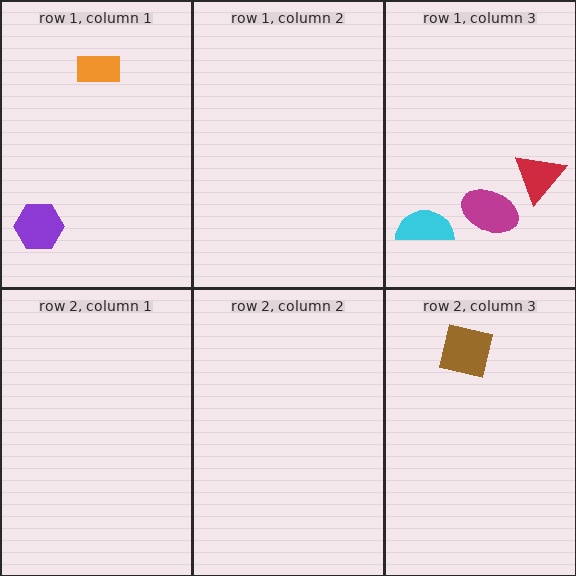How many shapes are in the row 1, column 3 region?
3.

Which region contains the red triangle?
The row 1, column 3 region.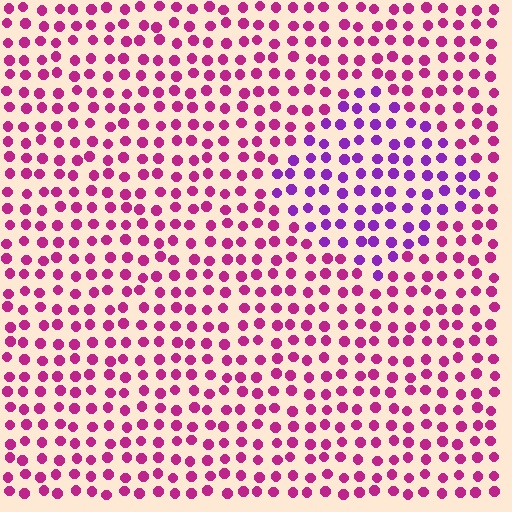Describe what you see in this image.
The image is filled with small magenta elements in a uniform arrangement. A diamond-shaped region is visible where the elements are tinted to a slightly different hue, forming a subtle color boundary.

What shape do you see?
I see a diamond.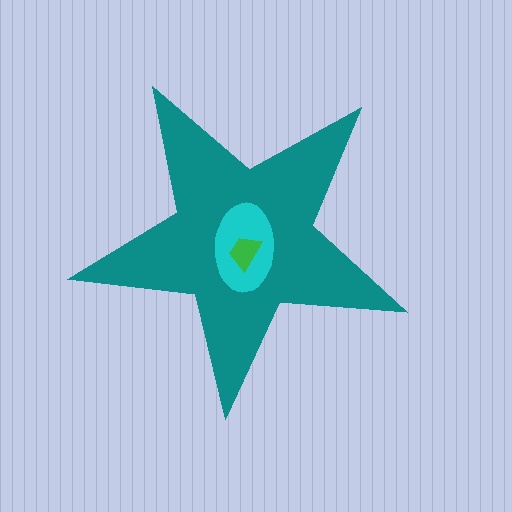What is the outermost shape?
The teal star.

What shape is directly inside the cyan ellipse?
The green trapezoid.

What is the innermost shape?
The green trapezoid.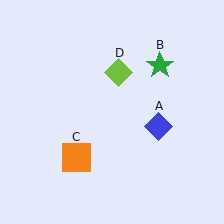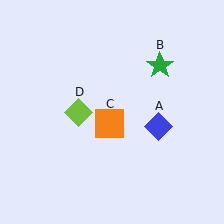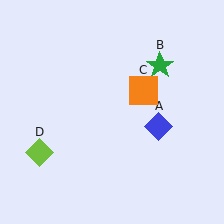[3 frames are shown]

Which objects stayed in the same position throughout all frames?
Blue diamond (object A) and green star (object B) remained stationary.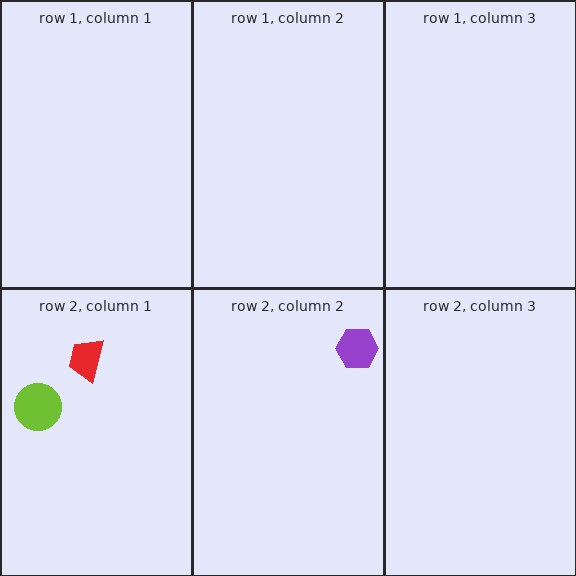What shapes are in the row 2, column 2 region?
The purple hexagon.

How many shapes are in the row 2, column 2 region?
1.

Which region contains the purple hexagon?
The row 2, column 2 region.